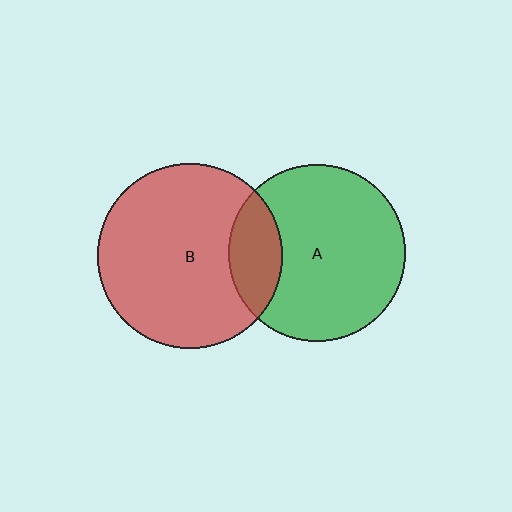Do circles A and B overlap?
Yes.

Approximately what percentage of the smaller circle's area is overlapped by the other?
Approximately 20%.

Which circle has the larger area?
Circle B (red).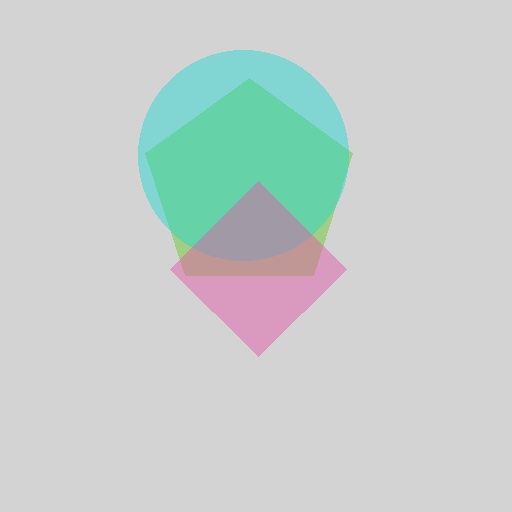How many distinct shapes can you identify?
There are 3 distinct shapes: a lime pentagon, a cyan circle, a pink diamond.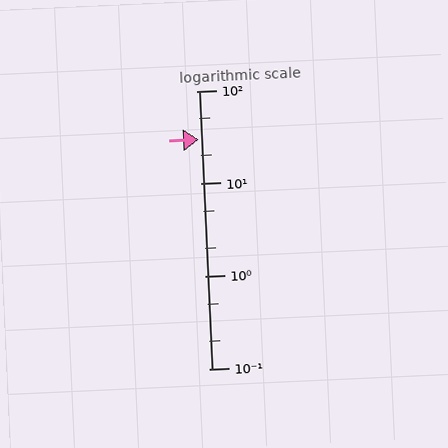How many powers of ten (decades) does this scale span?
The scale spans 3 decades, from 0.1 to 100.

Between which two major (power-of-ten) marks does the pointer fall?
The pointer is between 10 and 100.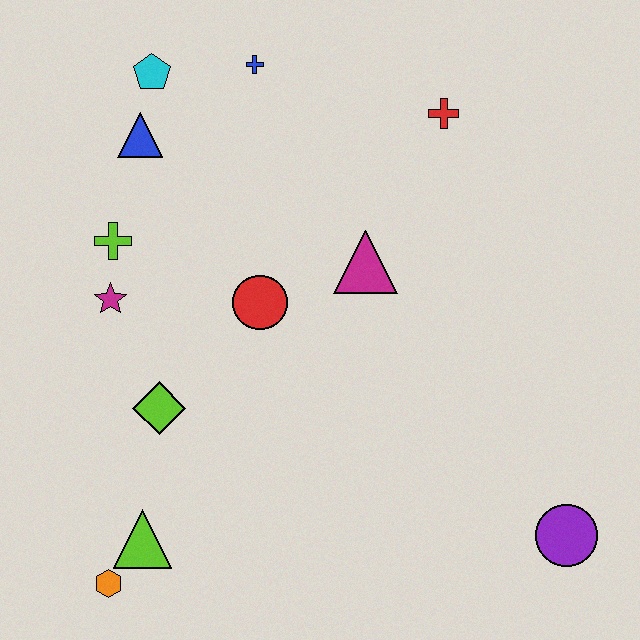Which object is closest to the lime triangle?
The orange hexagon is closest to the lime triangle.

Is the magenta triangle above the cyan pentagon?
No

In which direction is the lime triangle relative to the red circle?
The lime triangle is below the red circle.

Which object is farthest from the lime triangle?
The red cross is farthest from the lime triangle.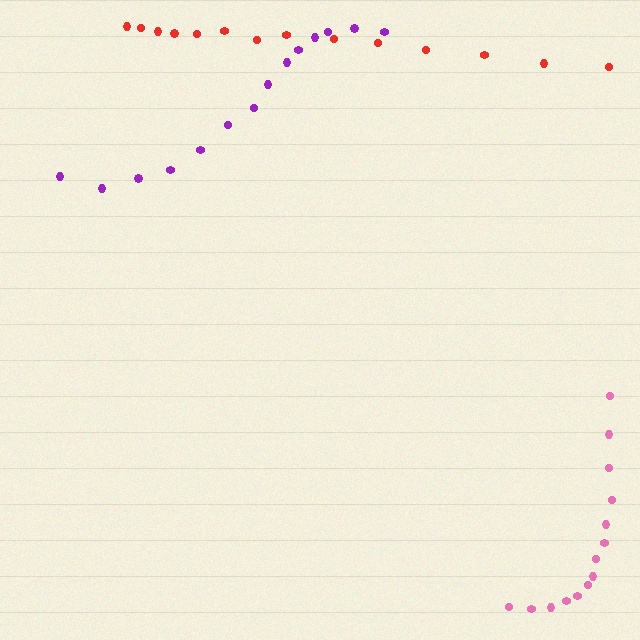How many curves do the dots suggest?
There are 3 distinct paths.